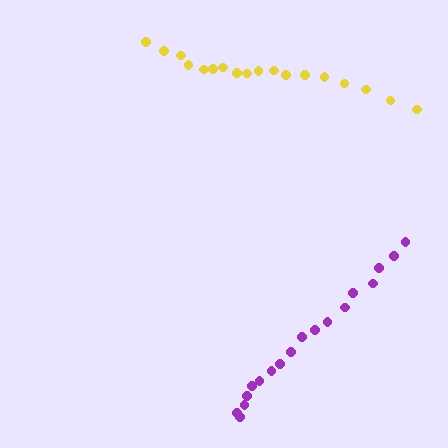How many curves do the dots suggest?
There are 2 distinct paths.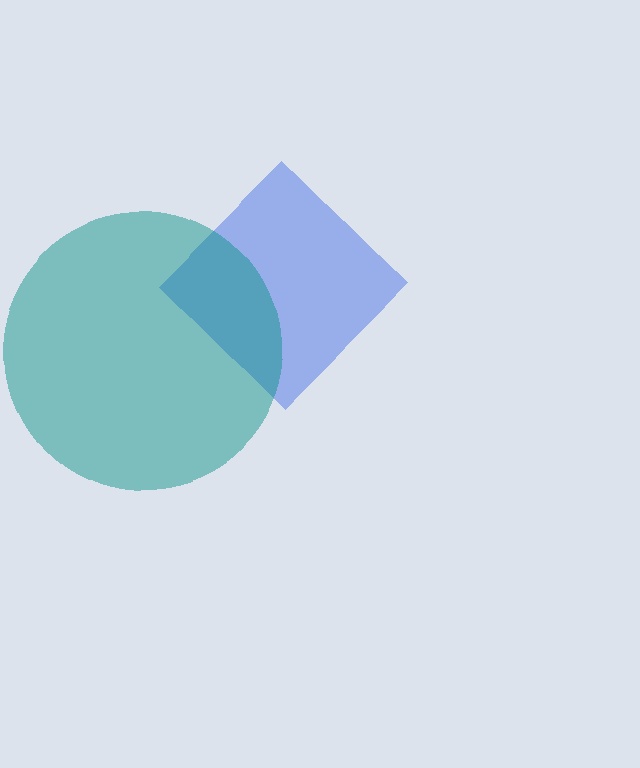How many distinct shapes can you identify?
There are 2 distinct shapes: a blue diamond, a teal circle.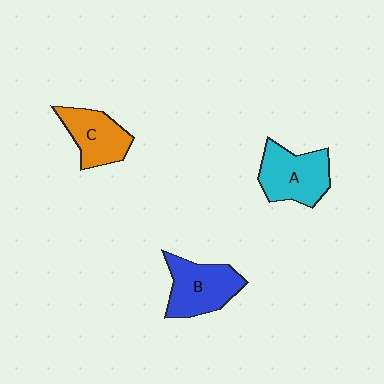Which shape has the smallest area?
Shape C (orange).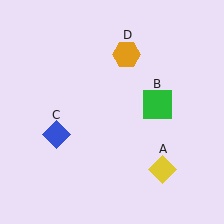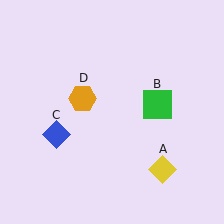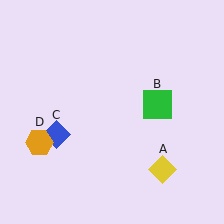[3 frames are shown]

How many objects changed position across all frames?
1 object changed position: orange hexagon (object D).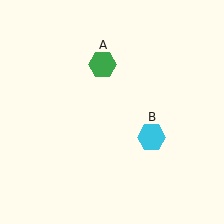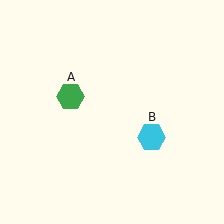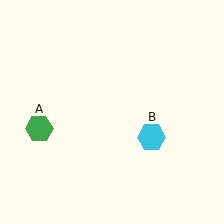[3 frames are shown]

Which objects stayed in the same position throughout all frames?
Cyan hexagon (object B) remained stationary.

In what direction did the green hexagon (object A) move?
The green hexagon (object A) moved down and to the left.